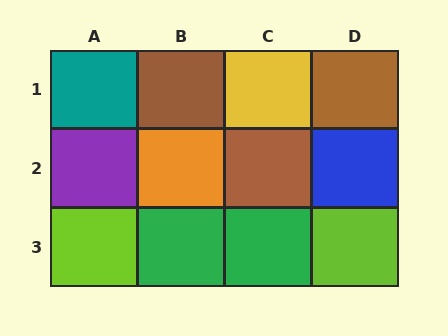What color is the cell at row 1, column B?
Brown.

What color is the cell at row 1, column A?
Teal.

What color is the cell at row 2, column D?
Blue.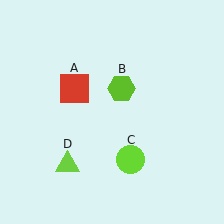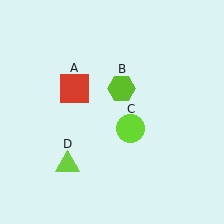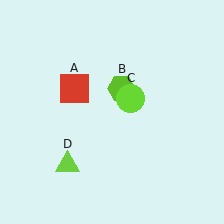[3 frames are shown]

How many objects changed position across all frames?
1 object changed position: lime circle (object C).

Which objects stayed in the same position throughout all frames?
Red square (object A) and lime hexagon (object B) and lime triangle (object D) remained stationary.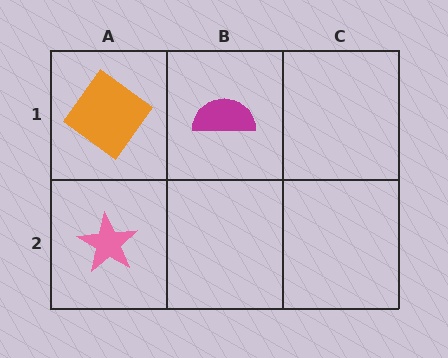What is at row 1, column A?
An orange diamond.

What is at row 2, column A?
A pink star.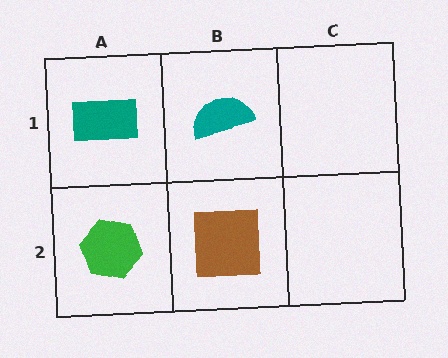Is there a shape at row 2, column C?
No, that cell is empty.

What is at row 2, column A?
A green hexagon.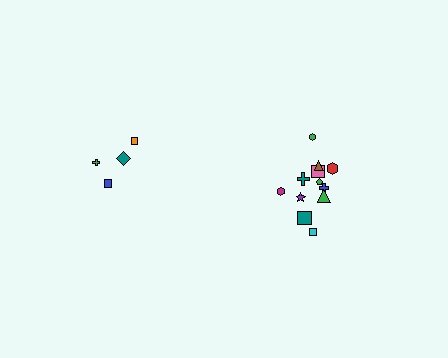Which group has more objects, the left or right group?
The right group.